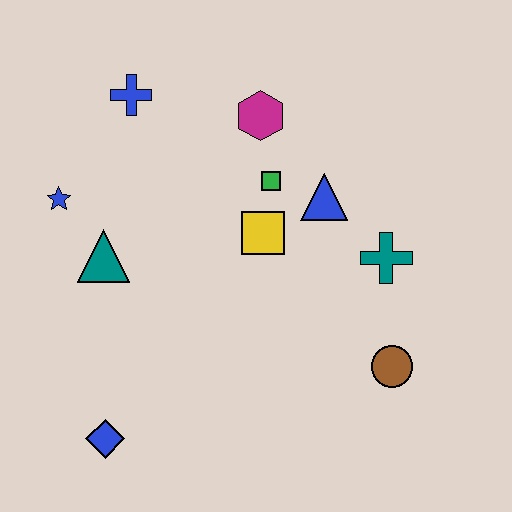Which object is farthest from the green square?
The blue diamond is farthest from the green square.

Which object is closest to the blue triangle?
The green square is closest to the blue triangle.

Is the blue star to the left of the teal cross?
Yes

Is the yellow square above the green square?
No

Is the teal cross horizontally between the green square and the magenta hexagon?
No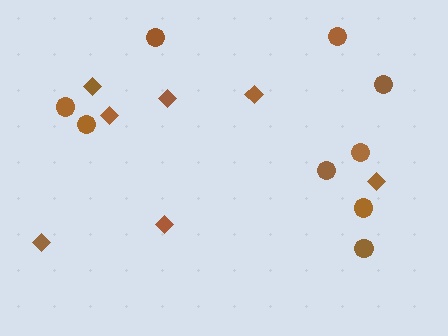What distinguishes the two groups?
There are 2 groups: one group of circles (9) and one group of diamonds (7).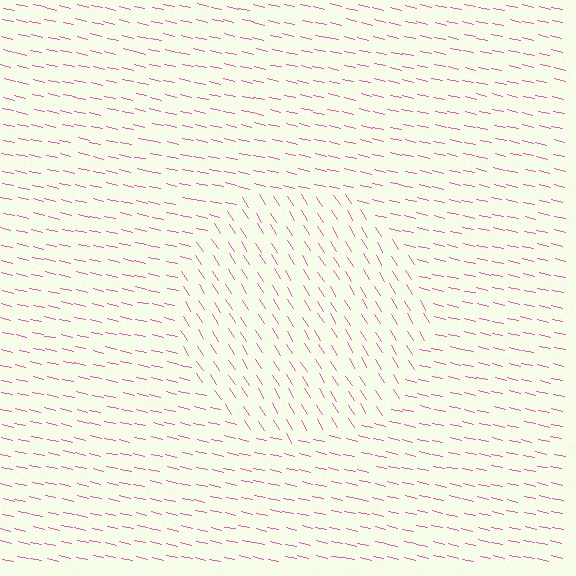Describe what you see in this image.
The image is filled with small pink line segments. A circle region in the image has lines oriented differently from the surrounding lines, creating a visible texture boundary.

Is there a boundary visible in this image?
Yes, there is a texture boundary formed by a change in line orientation.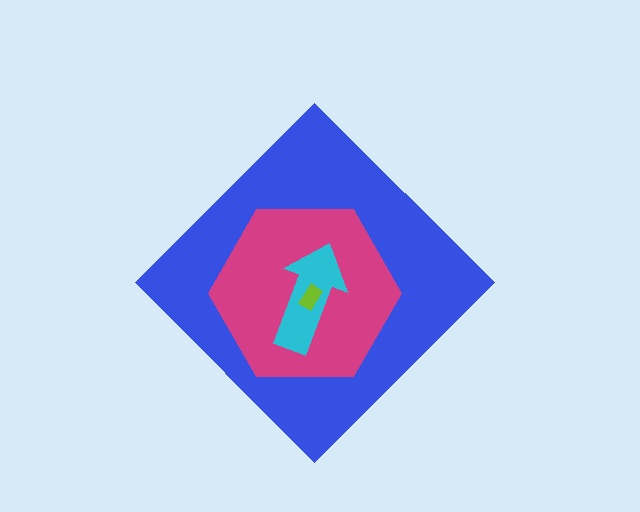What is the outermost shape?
The blue diamond.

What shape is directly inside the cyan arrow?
The lime rectangle.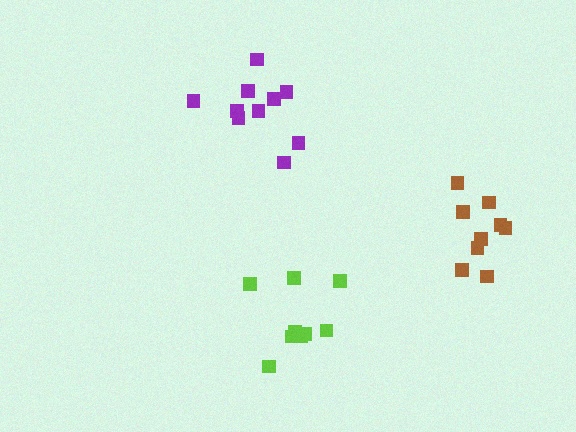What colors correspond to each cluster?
The clusters are colored: purple, lime, brown.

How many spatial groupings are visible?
There are 3 spatial groupings.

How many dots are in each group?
Group 1: 10 dots, Group 2: 9 dots, Group 3: 9 dots (28 total).